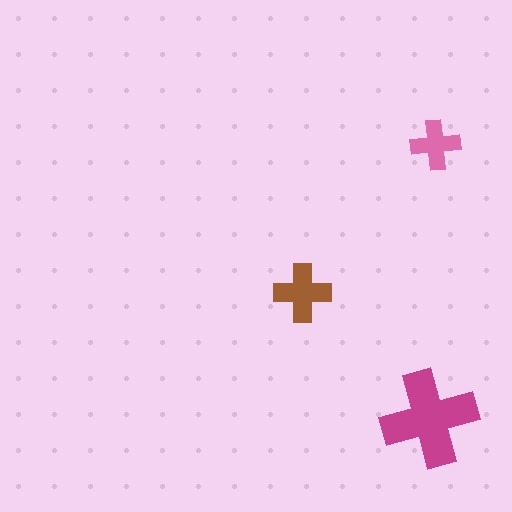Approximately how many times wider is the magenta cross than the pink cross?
About 2 times wider.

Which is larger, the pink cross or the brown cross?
The brown one.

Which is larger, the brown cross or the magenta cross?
The magenta one.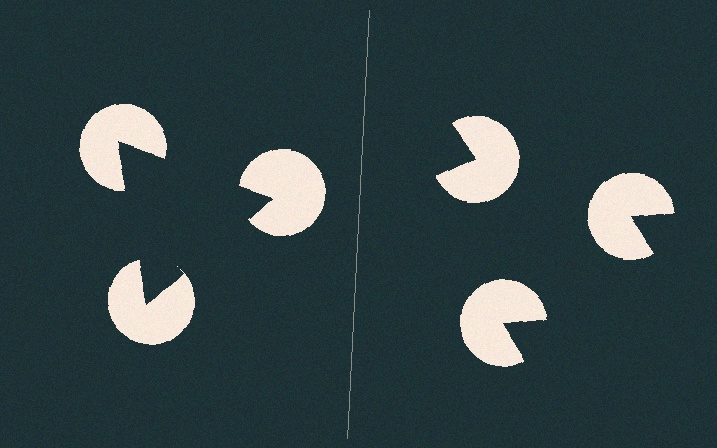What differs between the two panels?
The pac-man discs are positioned identically on both sides; only the wedge orientations differ. On the left they align to a triangle; on the right they are misaligned.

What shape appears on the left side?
An illusory triangle.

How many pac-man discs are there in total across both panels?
6 — 3 on each side.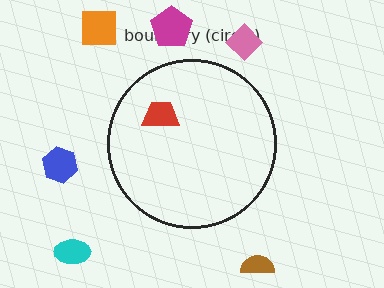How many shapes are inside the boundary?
1 inside, 6 outside.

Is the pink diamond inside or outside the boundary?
Outside.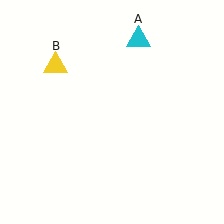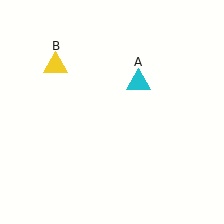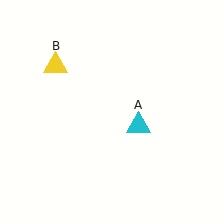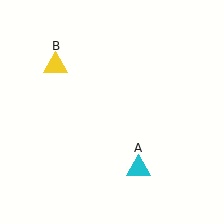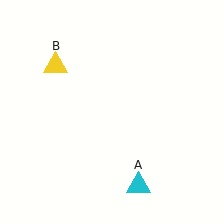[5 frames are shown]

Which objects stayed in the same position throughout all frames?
Yellow triangle (object B) remained stationary.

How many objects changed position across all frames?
1 object changed position: cyan triangle (object A).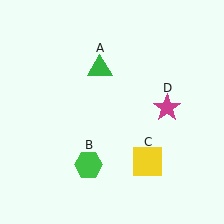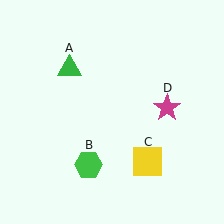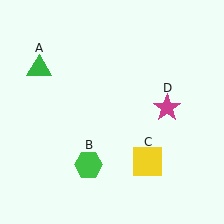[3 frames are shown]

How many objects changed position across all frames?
1 object changed position: green triangle (object A).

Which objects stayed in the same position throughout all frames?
Green hexagon (object B) and yellow square (object C) and magenta star (object D) remained stationary.